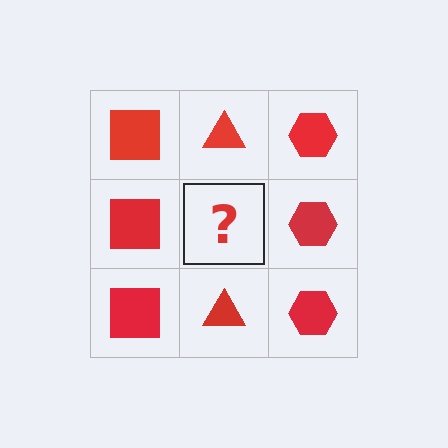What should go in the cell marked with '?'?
The missing cell should contain a red triangle.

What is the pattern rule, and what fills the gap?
The rule is that each column has a consistent shape. The gap should be filled with a red triangle.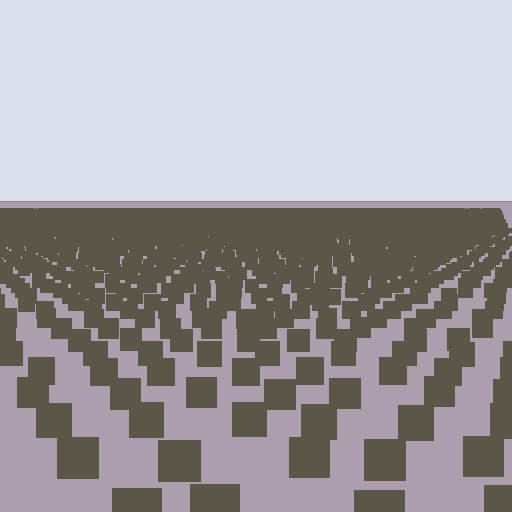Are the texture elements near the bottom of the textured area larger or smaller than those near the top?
Larger. Near the bottom, elements are closer to the viewer and appear at a bigger on-screen size.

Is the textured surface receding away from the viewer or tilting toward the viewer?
The surface is receding away from the viewer. Texture elements get smaller and denser toward the top.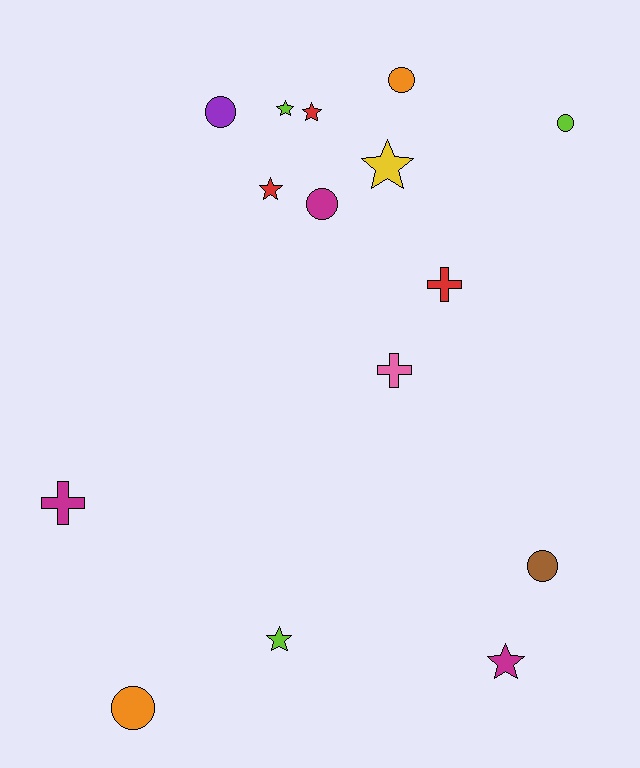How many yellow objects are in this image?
There is 1 yellow object.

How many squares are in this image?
There are no squares.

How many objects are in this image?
There are 15 objects.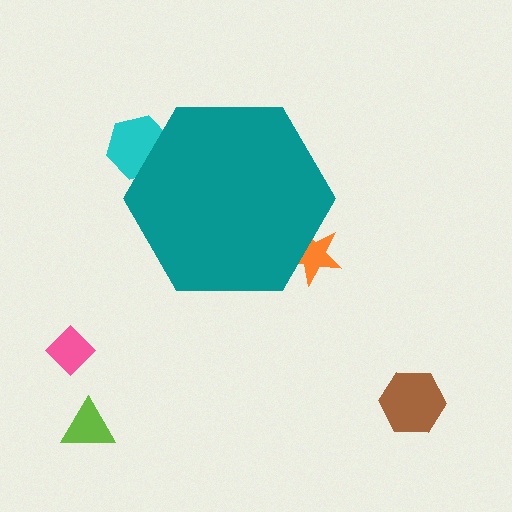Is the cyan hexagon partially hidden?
Yes, the cyan hexagon is partially hidden behind the teal hexagon.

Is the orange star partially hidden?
Yes, the orange star is partially hidden behind the teal hexagon.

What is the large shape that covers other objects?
A teal hexagon.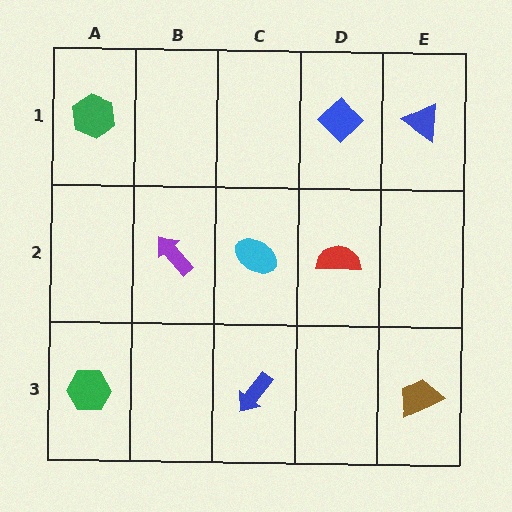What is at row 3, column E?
A brown trapezoid.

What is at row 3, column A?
A green hexagon.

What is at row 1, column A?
A green hexagon.